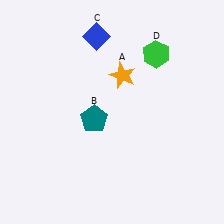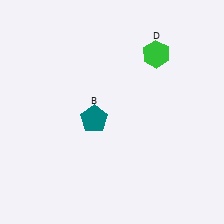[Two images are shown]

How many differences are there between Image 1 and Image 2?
There are 2 differences between the two images.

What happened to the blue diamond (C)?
The blue diamond (C) was removed in Image 2. It was in the top-left area of Image 1.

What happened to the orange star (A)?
The orange star (A) was removed in Image 2. It was in the top-right area of Image 1.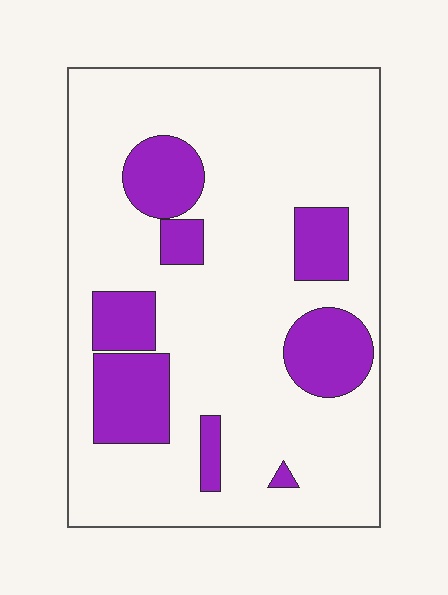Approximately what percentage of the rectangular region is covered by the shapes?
Approximately 20%.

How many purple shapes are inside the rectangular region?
8.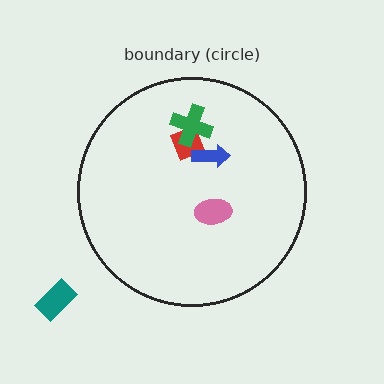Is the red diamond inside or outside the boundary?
Inside.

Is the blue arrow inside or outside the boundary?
Inside.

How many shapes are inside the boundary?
4 inside, 1 outside.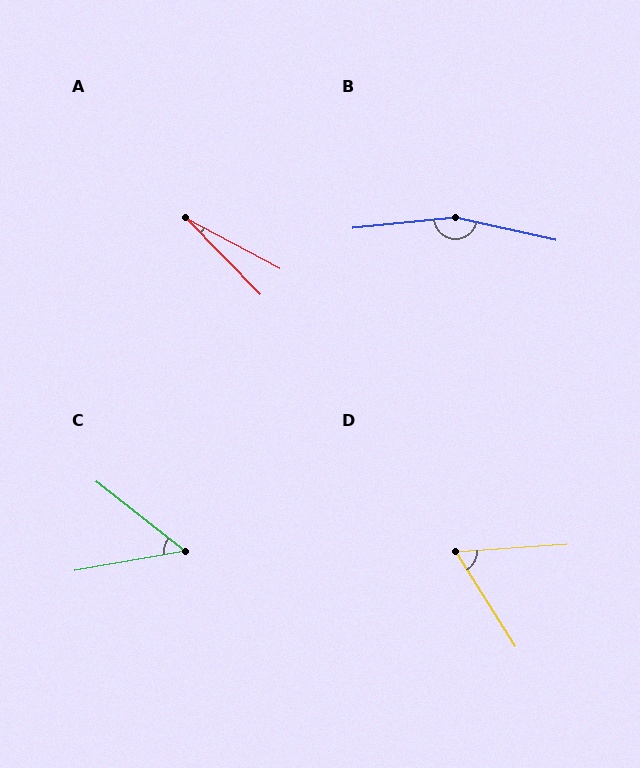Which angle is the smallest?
A, at approximately 18 degrees.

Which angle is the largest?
B, at approximately 161 degrees.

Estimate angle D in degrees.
Approximately 62 degrees.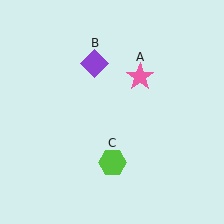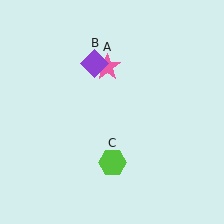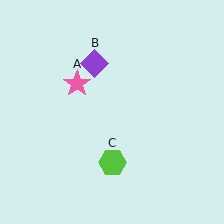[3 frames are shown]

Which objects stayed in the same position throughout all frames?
Purple diamond (object B) and lime hexagon (object C) remained stationary.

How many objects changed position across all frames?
1 object changed position: pink star (object A).